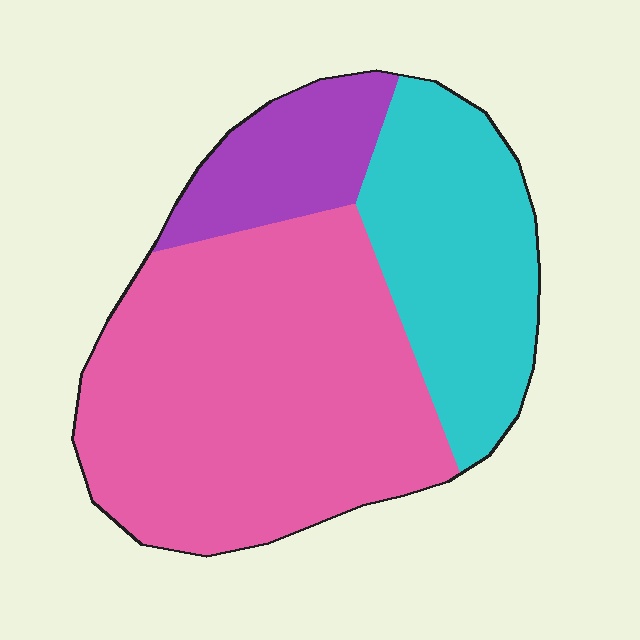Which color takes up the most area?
Pink, at roughly 55%.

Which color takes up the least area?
Purple, at roughly 15%.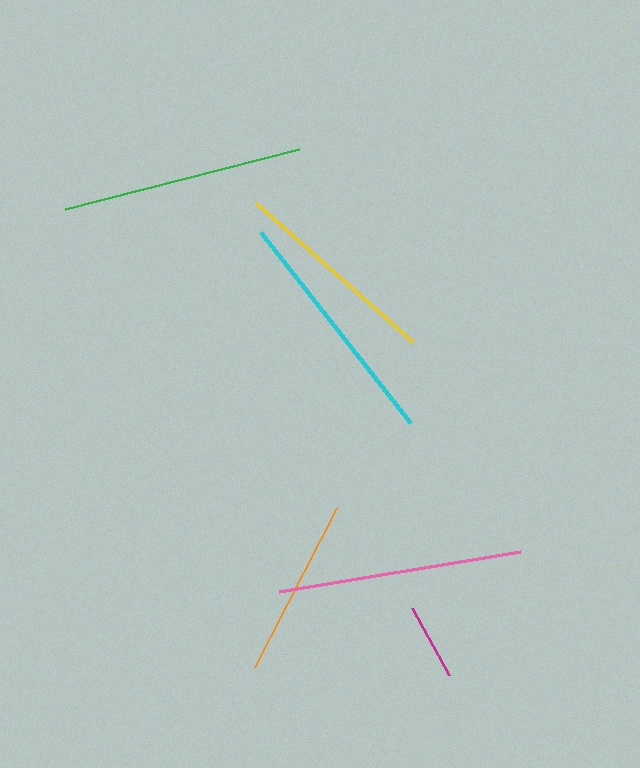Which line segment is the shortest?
The magenta line is the shortest at approximately 76 pixels.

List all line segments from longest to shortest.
From longest to shortest: pink, cyan, green, yellow, orange, magenta.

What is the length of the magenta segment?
The magenta segment is approximately 76 pixels long.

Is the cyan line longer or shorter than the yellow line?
The cyan line is longer than the yellow line.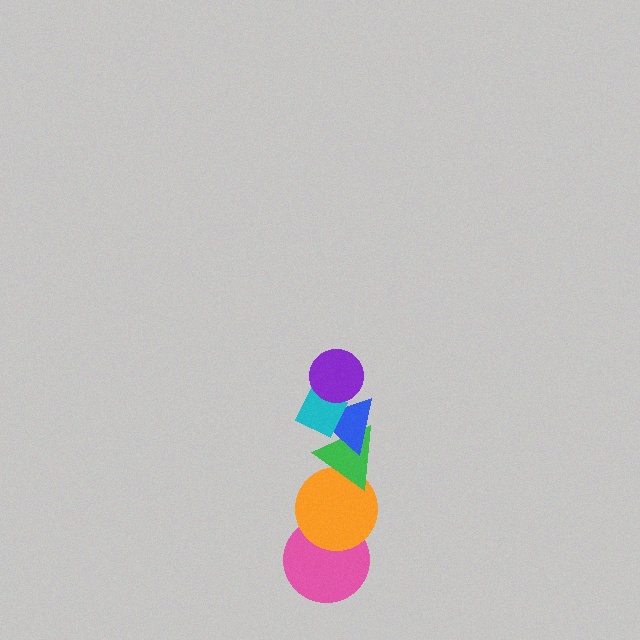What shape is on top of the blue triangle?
The cyan diamond is on top of the blue triangle.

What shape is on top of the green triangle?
The blue triangle is on top of the green triangle.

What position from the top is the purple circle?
The purple circle is 1st from the top.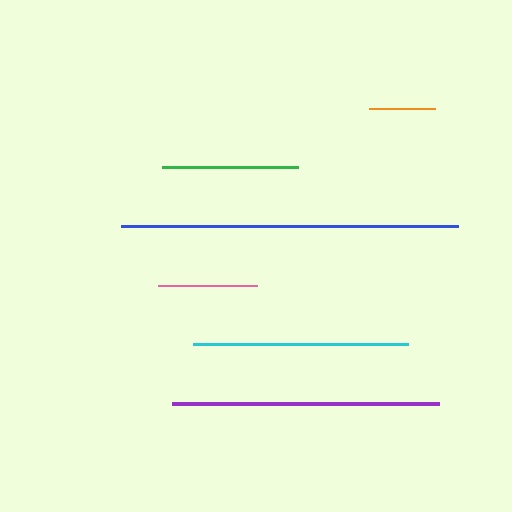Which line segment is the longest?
The blue line is the longest at approximately 337 pixels.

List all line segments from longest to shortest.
From longest to shortest: blue, purple, cyan, green, pink, orange.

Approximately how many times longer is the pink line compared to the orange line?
The pink line is approximately 1.5 times the length of the orange line.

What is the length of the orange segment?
The orange segment is approximately 66 pixels long.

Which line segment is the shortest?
The orange line is the shortest at approximately 66 pixels.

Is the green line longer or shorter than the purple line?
The purple line is longer than the green line.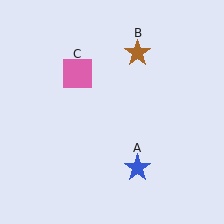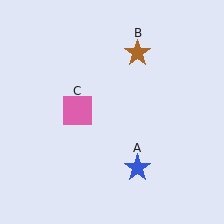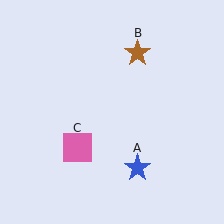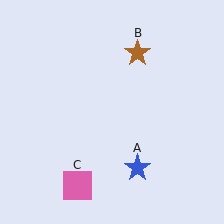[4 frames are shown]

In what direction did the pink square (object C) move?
The pink square (object C) moved down.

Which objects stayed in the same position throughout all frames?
Blue star (object A) and brown star (object B) remained stationary.